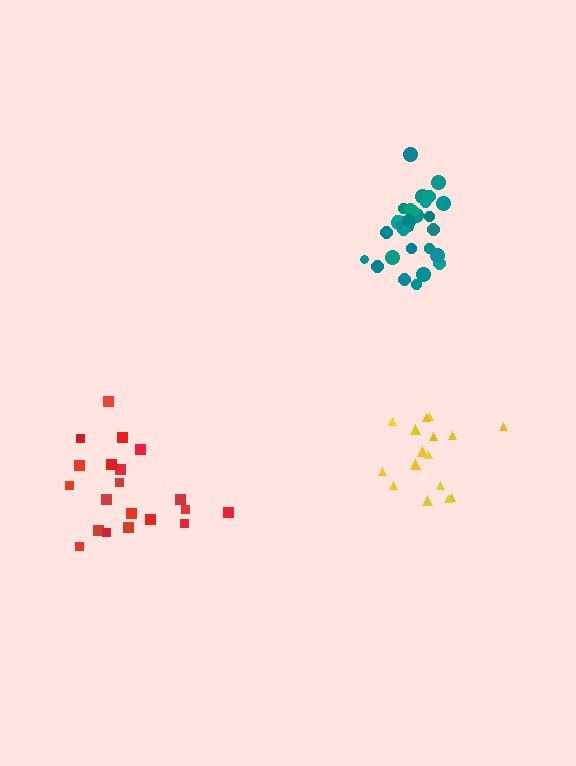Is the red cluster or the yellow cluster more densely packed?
Yellow.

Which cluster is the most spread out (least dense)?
Red.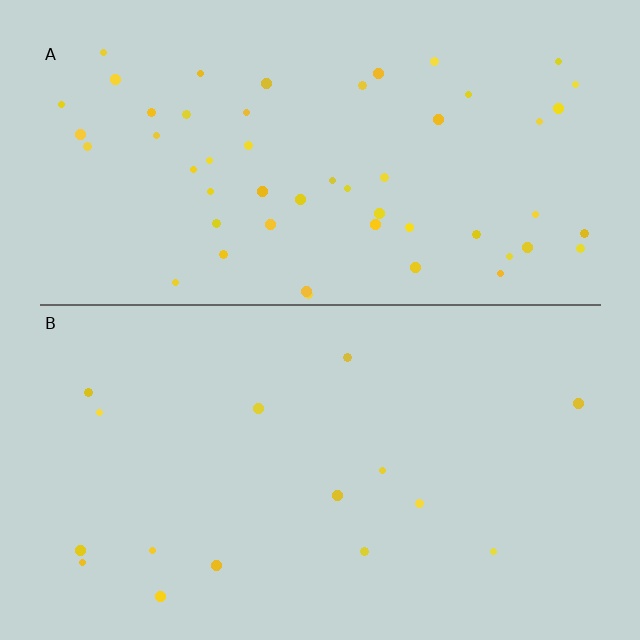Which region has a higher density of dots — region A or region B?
A (the top).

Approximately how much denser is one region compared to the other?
Approximately 3.4× — region A over region B.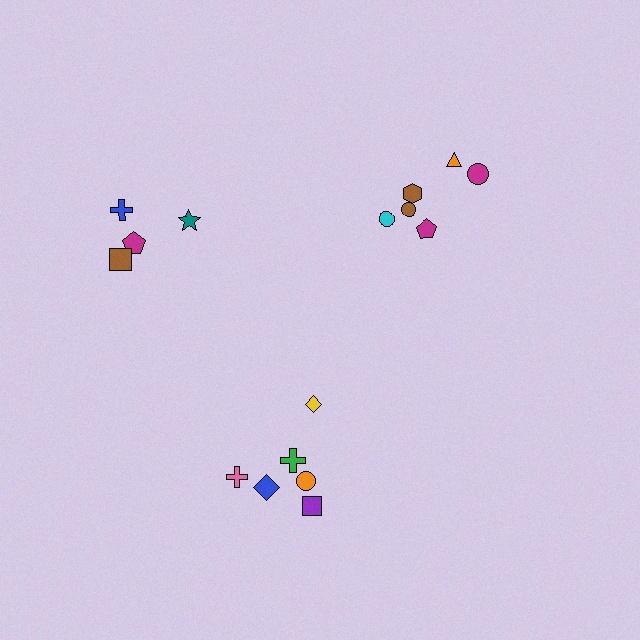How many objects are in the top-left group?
There are 4 objects.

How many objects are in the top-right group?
There are 6 objects.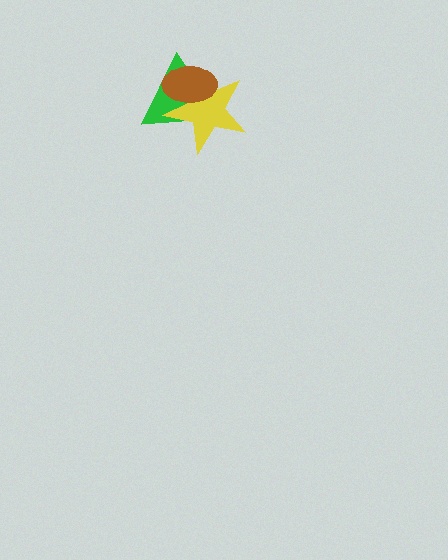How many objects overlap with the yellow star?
2 objects overlap with the yellow star.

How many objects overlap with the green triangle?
2 objects overlap with the green triangle.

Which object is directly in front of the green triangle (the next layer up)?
The yellow star is directly in front of the green triangle.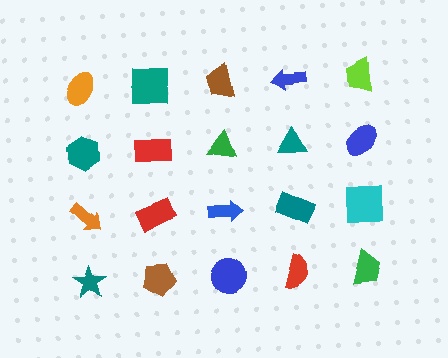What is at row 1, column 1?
An orange ellipse.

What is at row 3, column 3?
A blue arrow.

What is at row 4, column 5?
A green trapezoid.